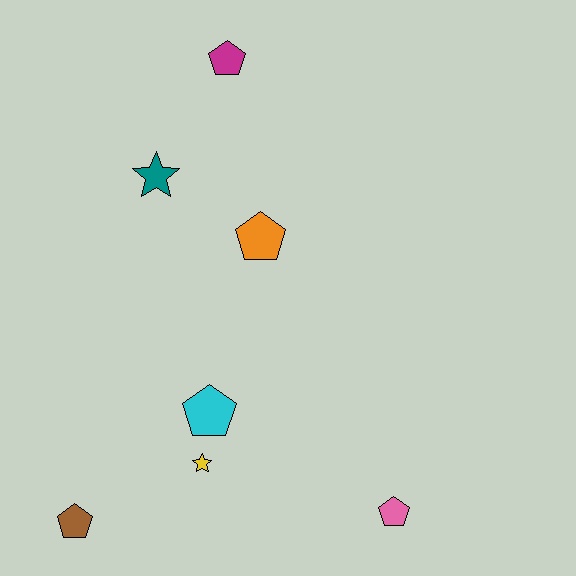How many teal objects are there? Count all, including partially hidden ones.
There is 1 teal object.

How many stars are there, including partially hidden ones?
There are 2 stars.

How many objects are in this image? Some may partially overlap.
There are 7 objects.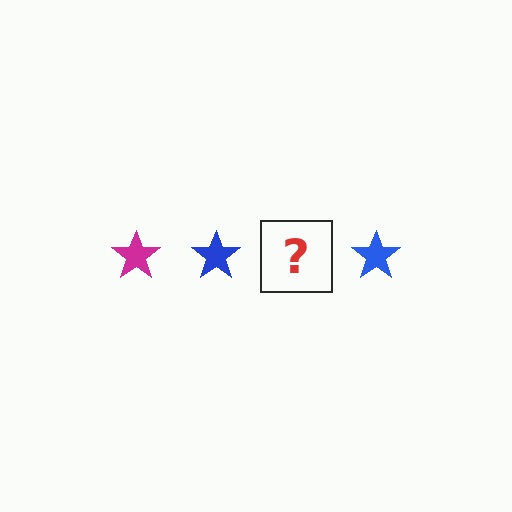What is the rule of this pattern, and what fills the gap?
The rule is that the pattern cycles through magenta, blue stars. The gap should be filled with a magenta star.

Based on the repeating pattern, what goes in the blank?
The blank should be a magenta star.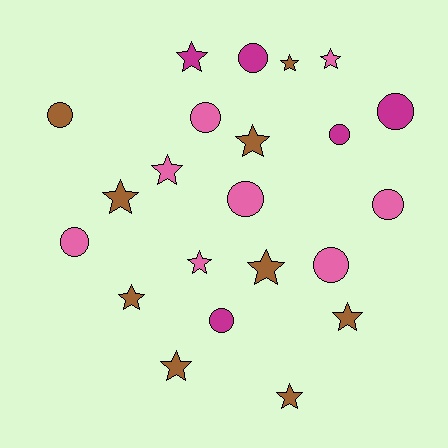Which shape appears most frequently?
Star, with 12 objects.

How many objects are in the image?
There are 22 objects.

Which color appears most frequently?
Brown, with 9 objects.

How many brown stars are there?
There are 8 brown stars.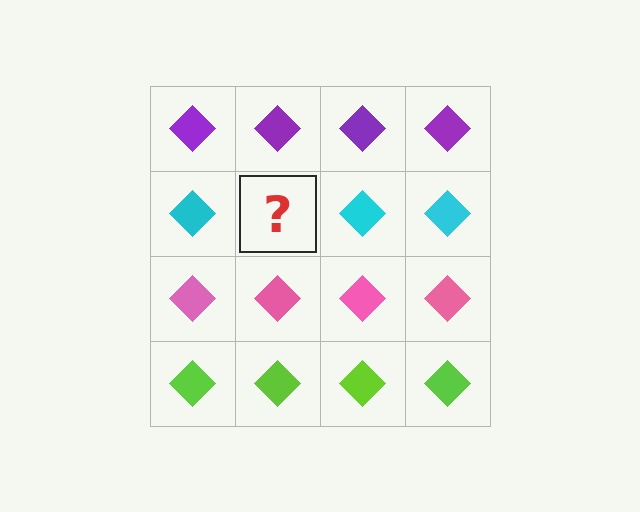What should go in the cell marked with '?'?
The missing cell should contain a cyan diamond.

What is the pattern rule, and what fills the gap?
The rule is that each row has a consistent color. The gap should be filled with a cyan diamond.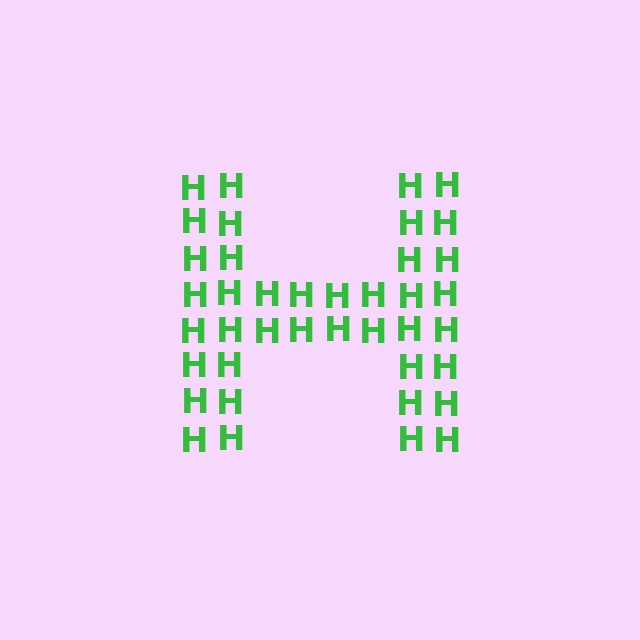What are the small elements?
The small elements are letter H's.